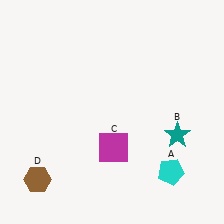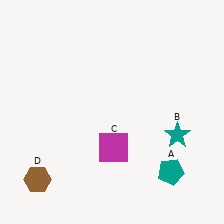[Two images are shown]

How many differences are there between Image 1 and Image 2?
There is 1 difference between the two images.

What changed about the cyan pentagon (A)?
In Image 1, A is cyan. In Image 2, it changed to teal.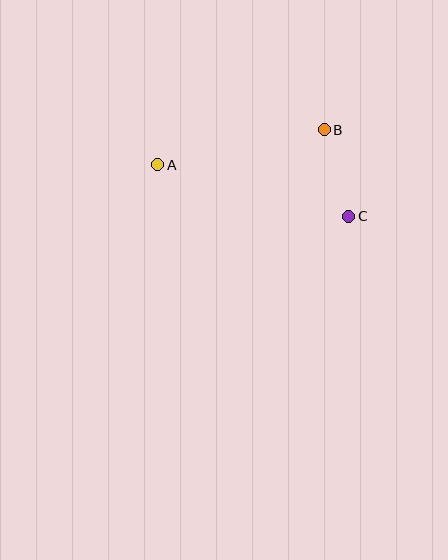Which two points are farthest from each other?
Points A and C are farthest from each other.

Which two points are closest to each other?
Points B and C are closest to each other.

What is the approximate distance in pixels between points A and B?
The distance between A and B is approximately 170 pixels.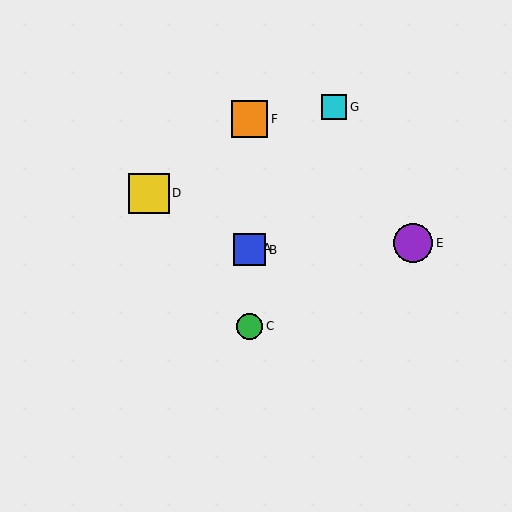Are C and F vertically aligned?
Yes, both are at x≈249.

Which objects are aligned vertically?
Objects A, B, C, F are aligned vertically.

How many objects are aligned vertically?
4 objects (A, B, C, F) are aligned vertically.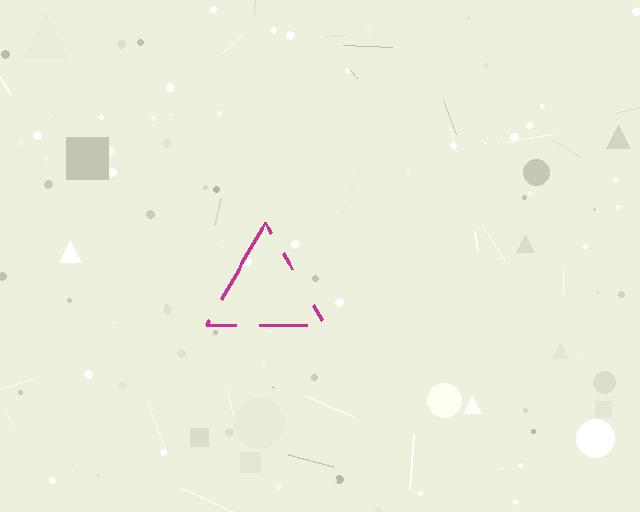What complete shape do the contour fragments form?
The contour fragments form a triangle.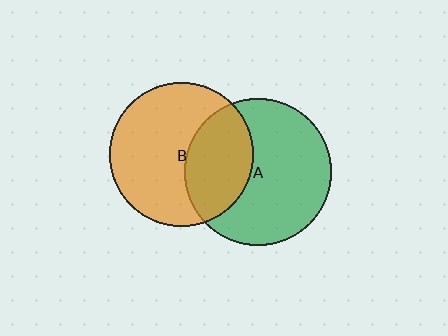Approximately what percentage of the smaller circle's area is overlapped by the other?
Approximately 35%.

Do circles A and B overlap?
Yes.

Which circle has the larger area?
Circle A (green).